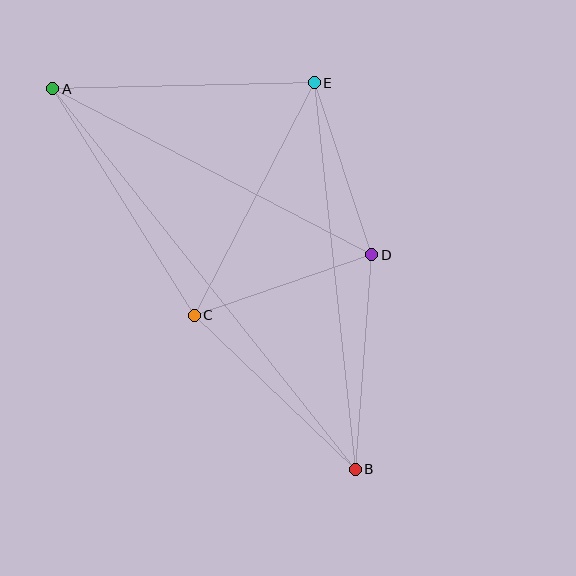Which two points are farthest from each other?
Points A and B are farthest from each other.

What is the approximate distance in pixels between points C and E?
The distance between C and E is approximately 262 pixels.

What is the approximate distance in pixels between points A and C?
The distance between A and C is approximately 267 pixels.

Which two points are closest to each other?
Points D and E are closest to each other.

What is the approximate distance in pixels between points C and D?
The distance between C and D is approximately 187 pixels.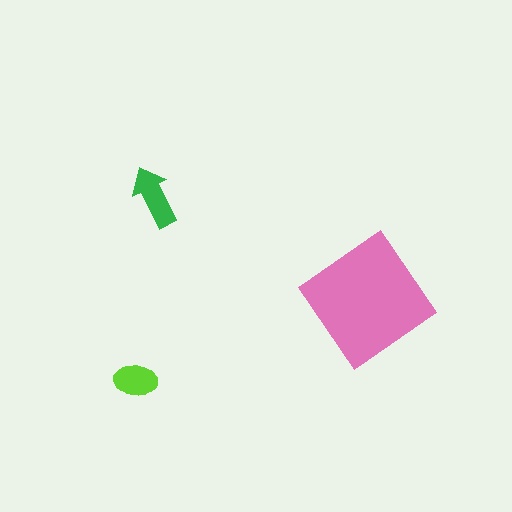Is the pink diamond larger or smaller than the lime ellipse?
Larger.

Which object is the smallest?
The lime ellipse.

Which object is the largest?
The pink diamond.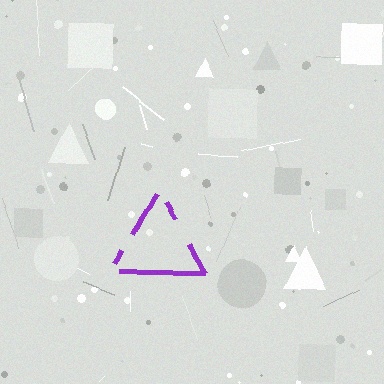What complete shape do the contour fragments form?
The contour fragments form a triangle.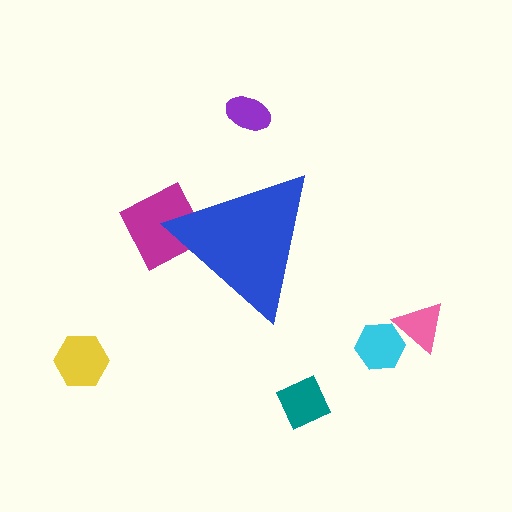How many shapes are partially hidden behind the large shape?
1 shape is partially hidden.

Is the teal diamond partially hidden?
No, the teal diamond is fully visible.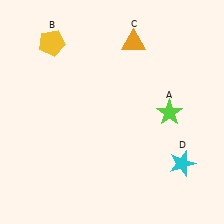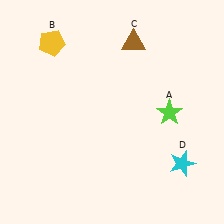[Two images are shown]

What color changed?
The triangle (C) changed from orange in Image 1 to brown in Image 2.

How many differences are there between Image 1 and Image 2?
There is 1 difference between the two images.